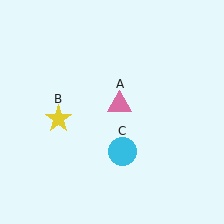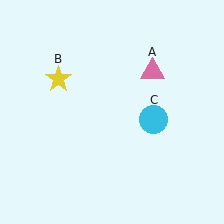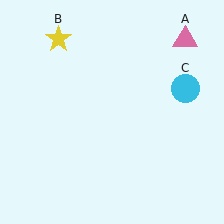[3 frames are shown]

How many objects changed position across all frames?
3 objects changed position: pink triangle (object A), yellow star (object B), cyan circle (object C).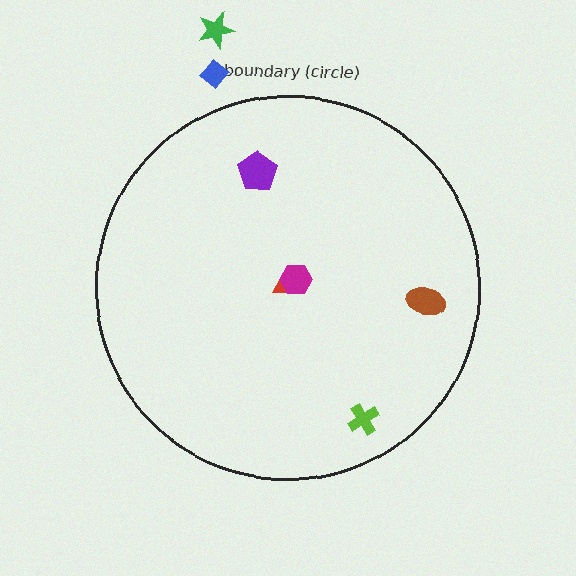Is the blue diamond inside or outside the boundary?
Outside.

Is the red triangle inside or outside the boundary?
Inside.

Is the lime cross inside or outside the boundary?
Inside.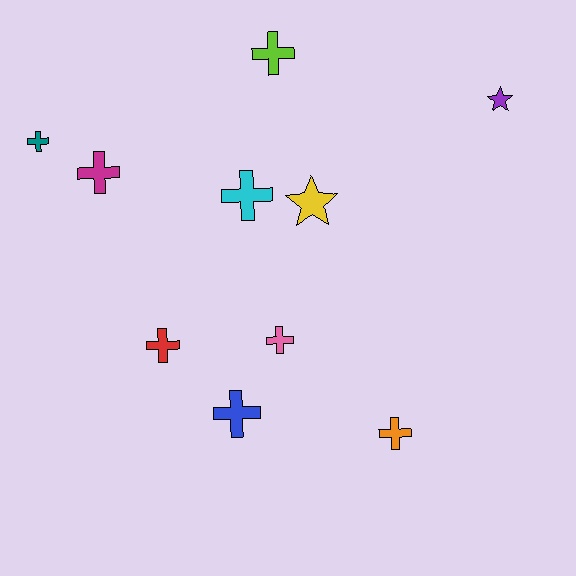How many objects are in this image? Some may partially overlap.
There are 10 objects.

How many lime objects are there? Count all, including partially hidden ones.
There is 1 lime object.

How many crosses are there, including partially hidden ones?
There are 8 crosses.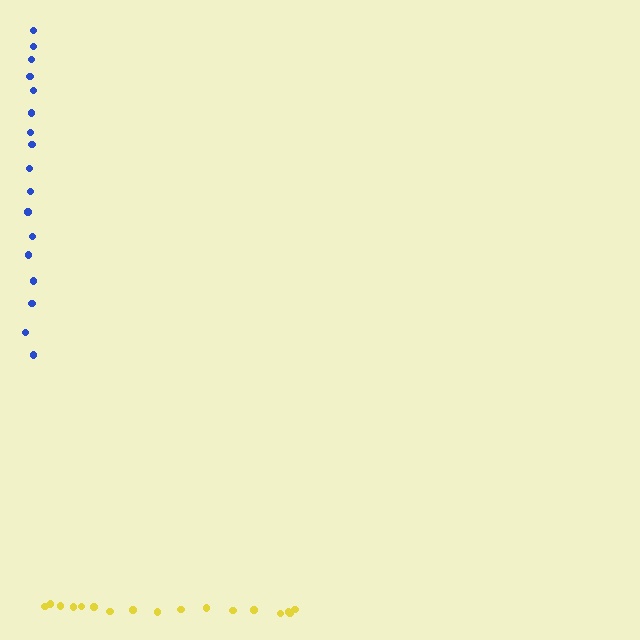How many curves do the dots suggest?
There are 2 distinct paths.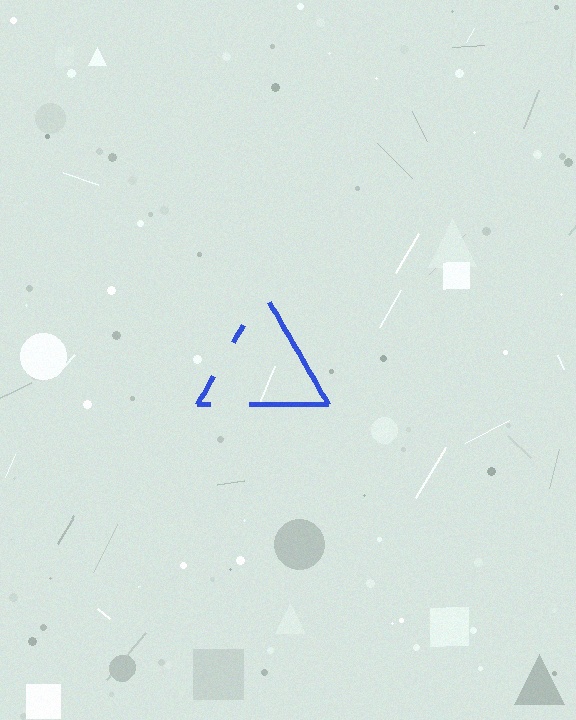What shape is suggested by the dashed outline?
The dashed outline suggests a triangle.